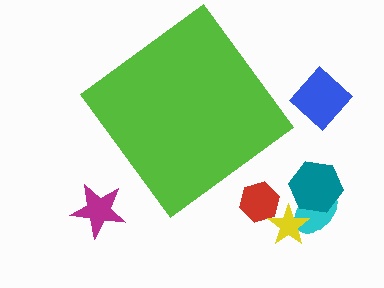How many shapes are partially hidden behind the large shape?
0 shapes are partially hidden.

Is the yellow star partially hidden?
No, the yellow star is fully visible.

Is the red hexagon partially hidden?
No, the red hexagon is fully visible.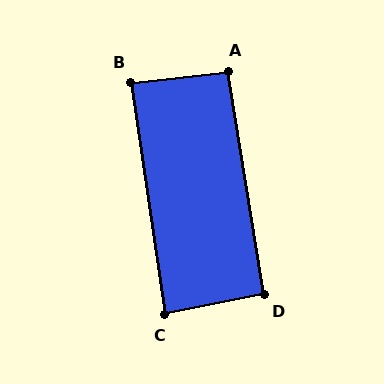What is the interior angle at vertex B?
Approximately 88 degrees (approximately right).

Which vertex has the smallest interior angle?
C, at approximately 87 degrees.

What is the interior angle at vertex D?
Approximately 92 degrees (approximately right).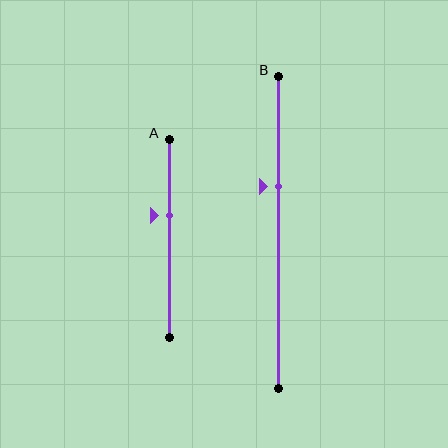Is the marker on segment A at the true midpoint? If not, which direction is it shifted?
No, the marker on segment A is shifted upward by about 12% of the segment length.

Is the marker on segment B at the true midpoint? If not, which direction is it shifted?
No, the marker on segment B is shifted upward by about 15% of the segment length.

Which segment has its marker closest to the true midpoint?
Segment A has its marker closest to the true midpoint.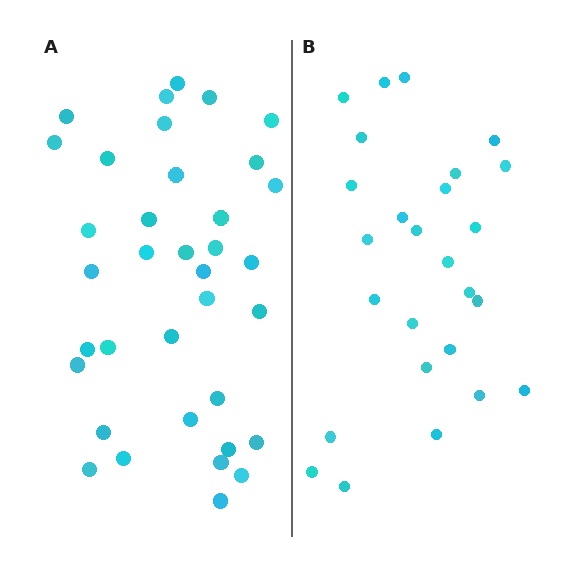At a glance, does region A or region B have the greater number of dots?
Region A (the left region) has more dots.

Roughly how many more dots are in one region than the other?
Region A has roughly 10 or so more dots than region B.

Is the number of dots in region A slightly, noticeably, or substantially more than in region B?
Region A has noticeably more, but not dramatically so. The ratio is roughly 1.4 to 1.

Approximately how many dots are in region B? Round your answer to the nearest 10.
About 30 dots. (The exact count is 26, which rounds to 30.)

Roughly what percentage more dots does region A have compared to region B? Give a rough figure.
About 40% more.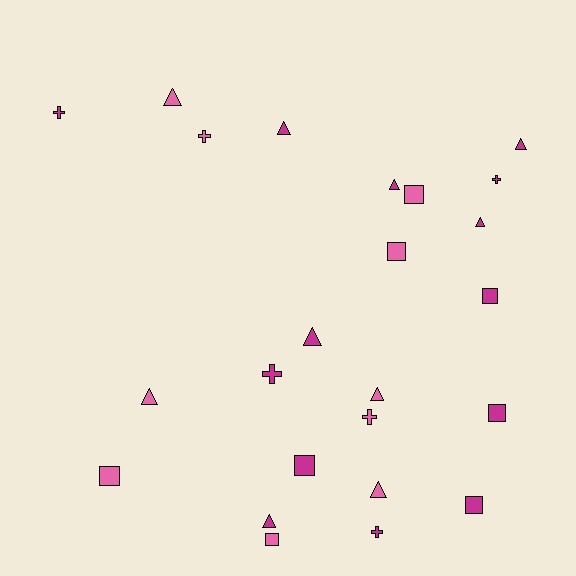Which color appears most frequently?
Magenta, with 14 objects.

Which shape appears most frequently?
Triangle, with 10 objects.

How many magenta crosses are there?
There are 4 magenta crosses.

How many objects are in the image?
There are 24 objects.